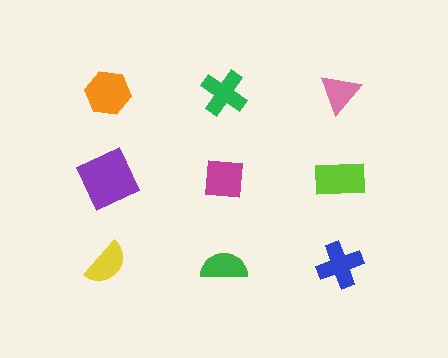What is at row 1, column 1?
An orange hexagon.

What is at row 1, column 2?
A green cross.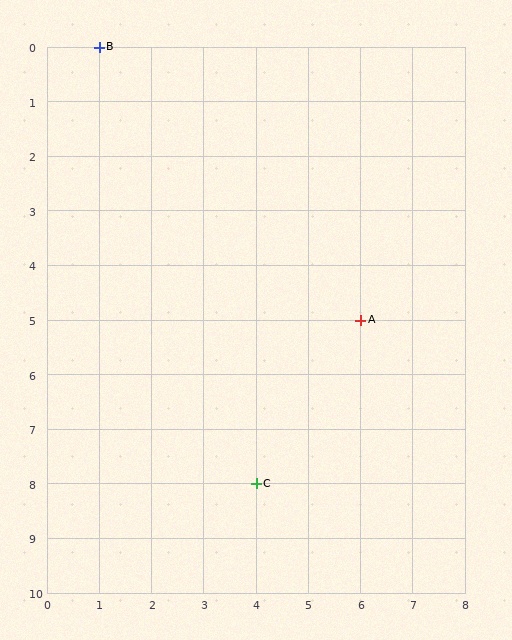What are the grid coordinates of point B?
Point B is at grid coordinates (1, 0).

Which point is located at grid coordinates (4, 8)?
Point C is at (4, 8).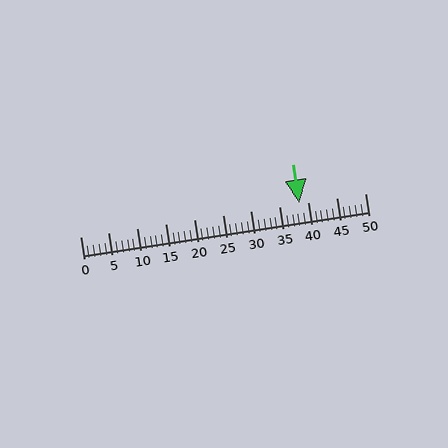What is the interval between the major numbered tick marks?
The major tick marks are spaced 5 units apart.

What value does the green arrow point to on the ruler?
The green arrow points to approximately 38.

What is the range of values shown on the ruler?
The ruler shows values from 0 to 50.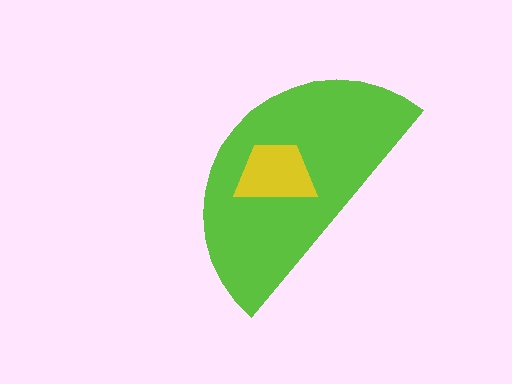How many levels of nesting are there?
2.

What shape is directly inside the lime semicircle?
The yellow trapezoid.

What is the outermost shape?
The lime semicircle.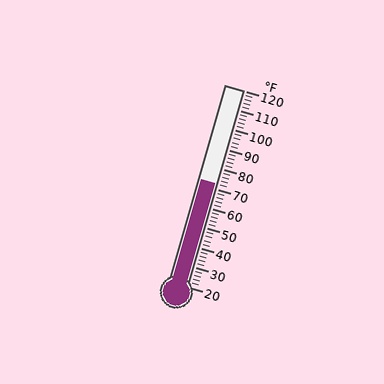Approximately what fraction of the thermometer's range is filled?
The thermometer is filled to approximately 50% of its range.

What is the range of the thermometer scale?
The thermometer scale ranges from 20°F to 120°F.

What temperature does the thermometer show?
The thermometer shows approximately 72°F.